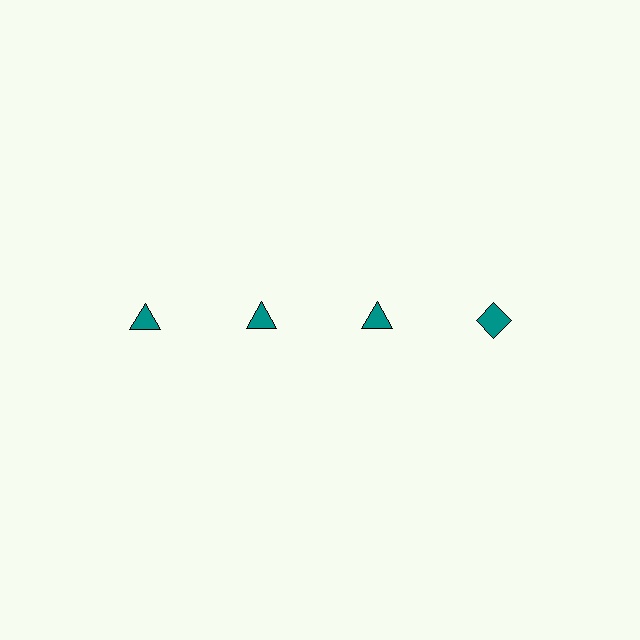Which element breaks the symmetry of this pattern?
The teal diamond in the top row, second from right column breaks the symmetry. All other shapes are teal triangles.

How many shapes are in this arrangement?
There are 4 shapes arranged in a grid pattern.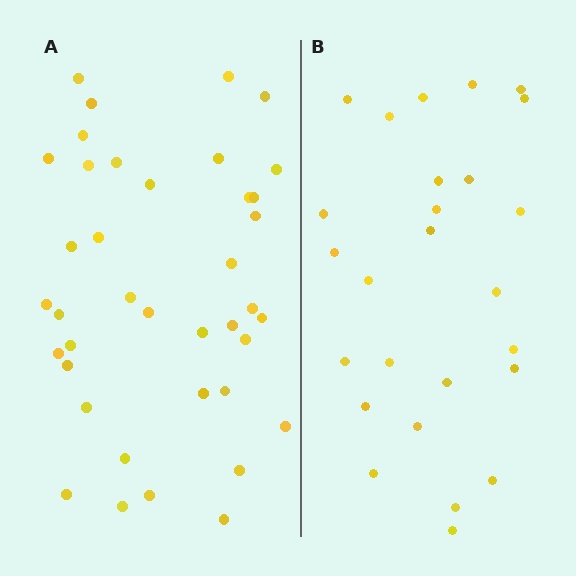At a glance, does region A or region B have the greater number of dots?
Region A (the left region) has more dots.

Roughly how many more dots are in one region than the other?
Region A has approximately 15 more dots than region B.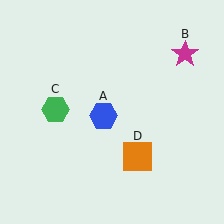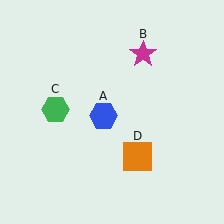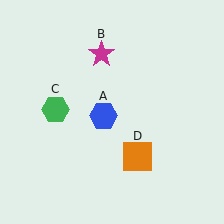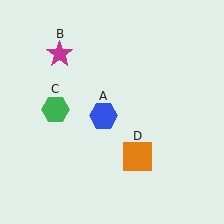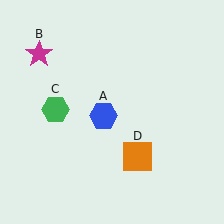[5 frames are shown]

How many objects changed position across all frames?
1 object changed position: magenta star (object B).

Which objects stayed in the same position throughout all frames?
Blue hexagon (object A) and green hexagon (object C) and orange square (object D) remained stationary.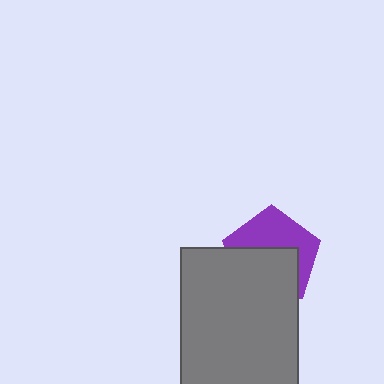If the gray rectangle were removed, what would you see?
You would see the complete purple pentagon.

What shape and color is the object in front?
The object in front is a gray rectangle.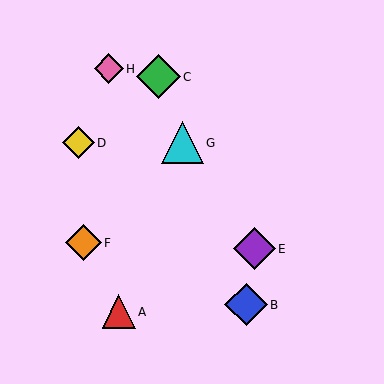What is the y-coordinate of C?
Object C is at y≈77.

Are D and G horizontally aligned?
Yes, both are at y≈143.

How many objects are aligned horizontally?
2 objects (D, G) are aligned horizontally.